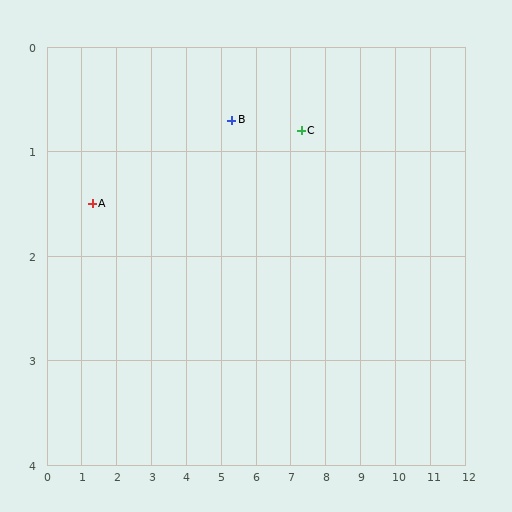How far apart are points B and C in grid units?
Points B and C are about 2.0 grid units apart.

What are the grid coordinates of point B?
Point B is at approximately (5.3, 0.7).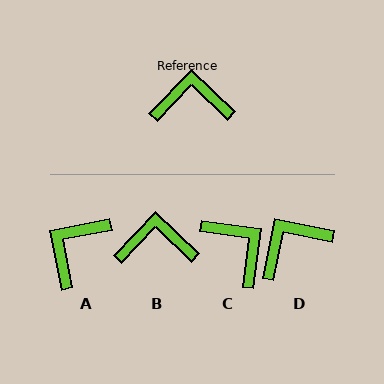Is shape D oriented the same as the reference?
No, it is off by about 32 degrees.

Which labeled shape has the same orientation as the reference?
B.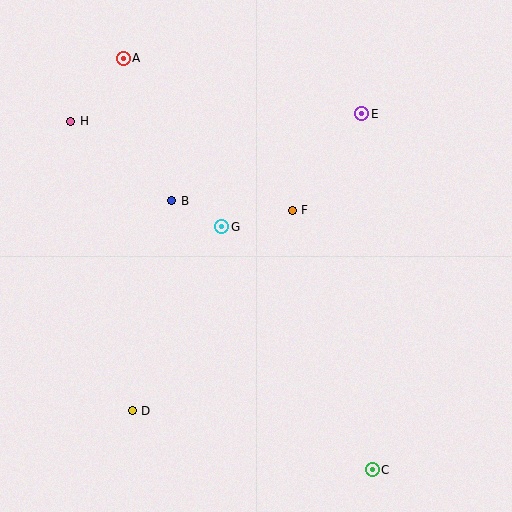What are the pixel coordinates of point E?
Point E is at (362, 114).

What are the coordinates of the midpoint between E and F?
The midpoint between E and F is at (327, 162).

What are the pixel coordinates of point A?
Point A is at (123, 58).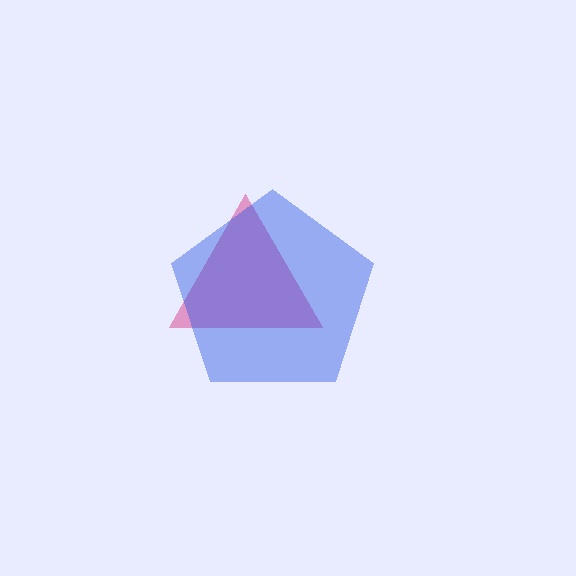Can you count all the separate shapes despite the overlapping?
Yes, there are 2 separate shapes.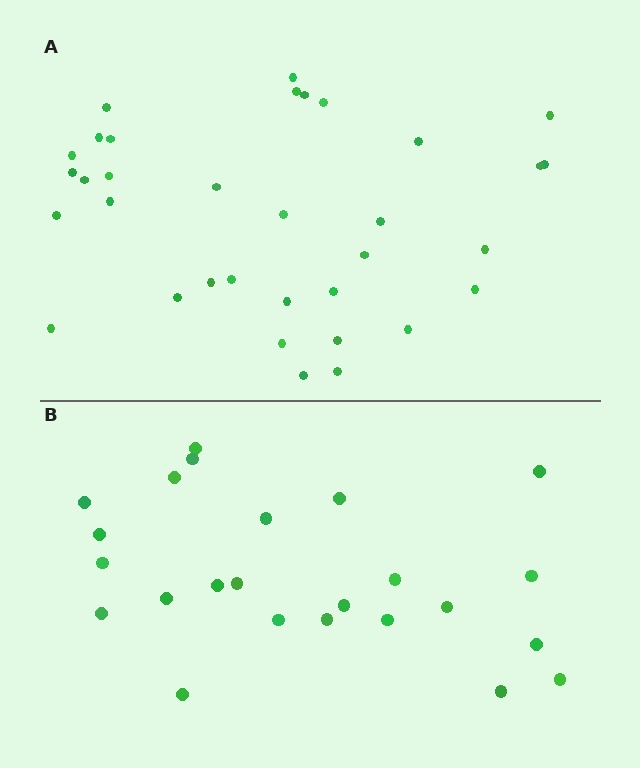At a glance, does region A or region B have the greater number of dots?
Region A (the top region) has more dots.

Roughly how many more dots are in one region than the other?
Region A has roughly 10 or so more dots than region B.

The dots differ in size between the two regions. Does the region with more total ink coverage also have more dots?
No. Region B has more total ink coverage because its dots are larger, but region A actually contains more individual dots. Total area can be misleading — the number of items is what matters here.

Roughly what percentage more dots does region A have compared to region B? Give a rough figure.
About 40% more.